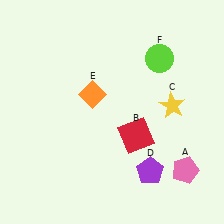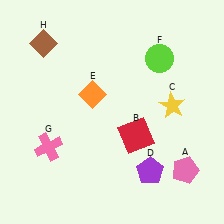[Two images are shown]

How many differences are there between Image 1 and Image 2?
There are 2 differences between the two images.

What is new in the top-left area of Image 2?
A brown diamond (H) was added in the top-left area of Image 2.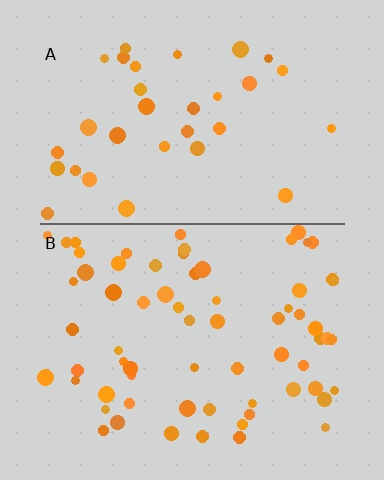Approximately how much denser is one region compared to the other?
Approximately 2.1× — region B over region A.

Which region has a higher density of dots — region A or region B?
B (the bottom).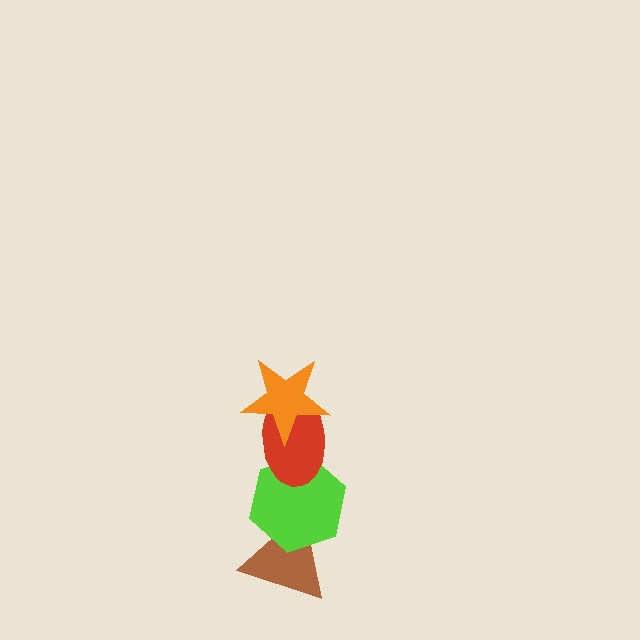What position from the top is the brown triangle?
The brown triangle is 4th from the top.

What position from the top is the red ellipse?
The red ellipse is 2nd from the top.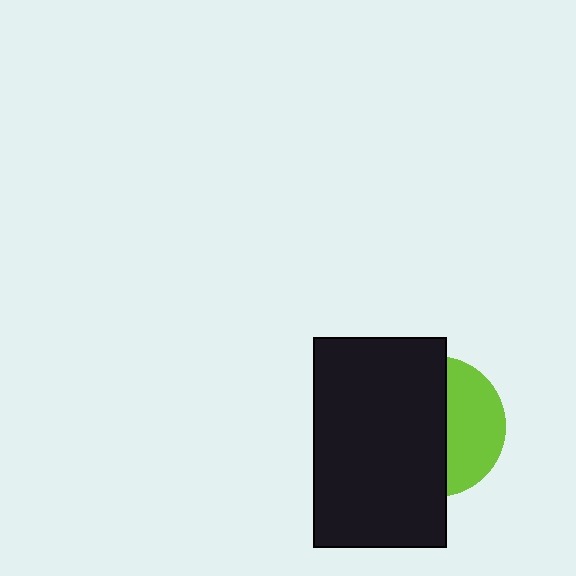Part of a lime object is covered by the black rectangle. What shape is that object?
It is a circle.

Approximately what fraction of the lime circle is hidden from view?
Roughly 60% of the lime circle is hidden behind the black rectangle.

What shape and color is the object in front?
The object in front is a black rectangle.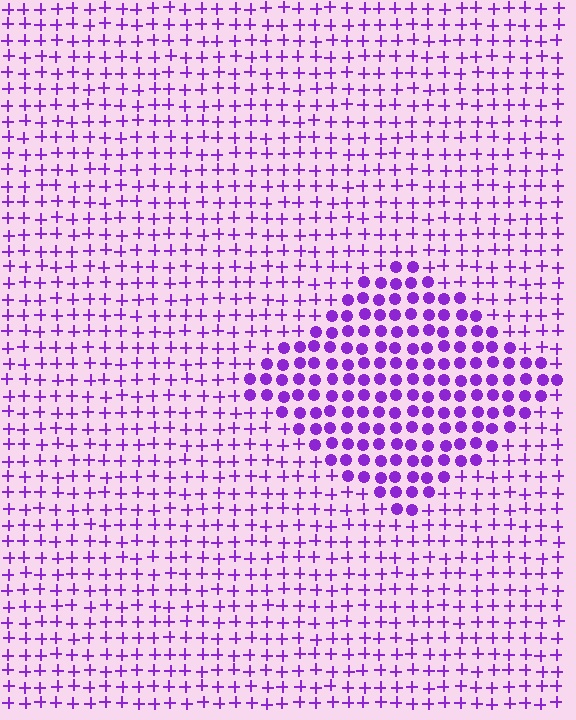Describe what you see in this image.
The image is filled with small purple elements arranged in a uniform grid. A diamond-shaped region contains circles, while the surrounding area contains plus signs. The boundary is defined purely by the change in element shape.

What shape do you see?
I see a diamond.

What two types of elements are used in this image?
The image uses circles inside the diamond region and plus signs outside it.